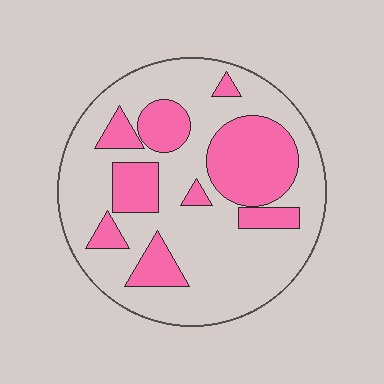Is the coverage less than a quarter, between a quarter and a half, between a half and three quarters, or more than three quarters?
Between a quarter and a half.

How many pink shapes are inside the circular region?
9.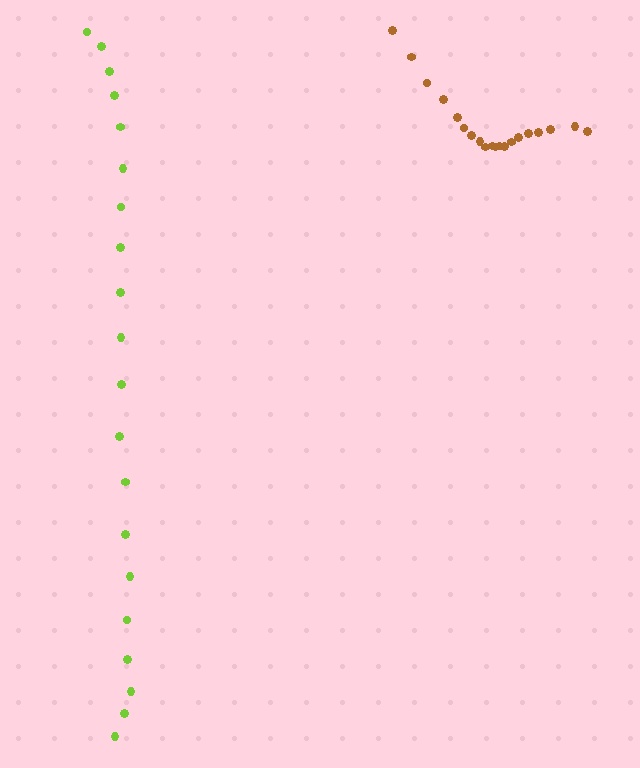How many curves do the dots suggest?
There are 2 distinct paths.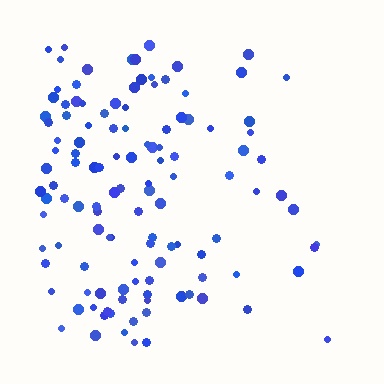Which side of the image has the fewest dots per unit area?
The right.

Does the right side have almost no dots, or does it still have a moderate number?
Still a moderate number, just noticeably fewer than the left.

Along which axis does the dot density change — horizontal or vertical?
Horizontal.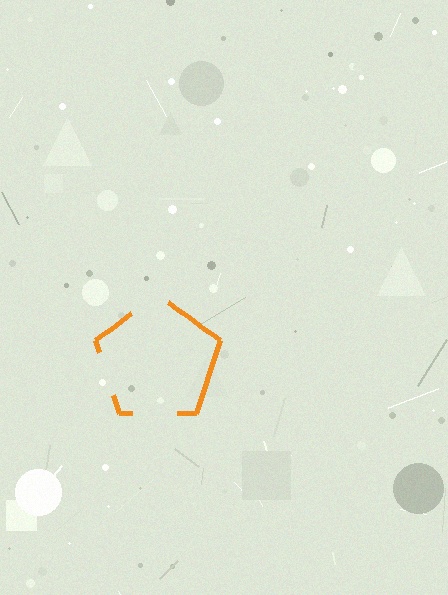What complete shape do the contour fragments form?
The contour fragments form a pentagon.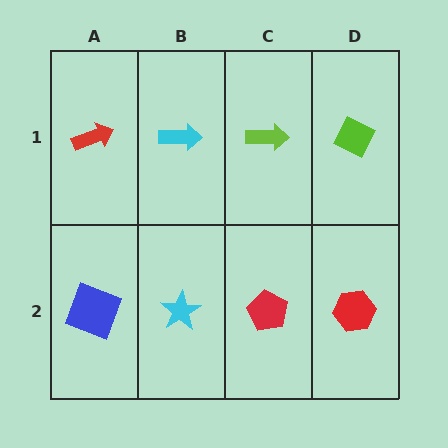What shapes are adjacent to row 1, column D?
A red hexagon (row 2, column D), a lime arrow (row 1, column C).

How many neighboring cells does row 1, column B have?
3.